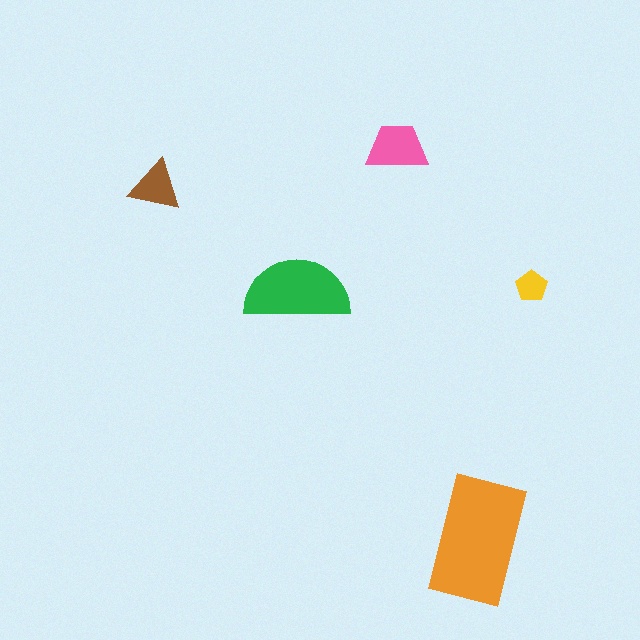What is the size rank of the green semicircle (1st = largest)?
2nd.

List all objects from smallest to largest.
The yellow pentagon, the brown triangle, the pink trapezoid, the green semicircle, the orange rectangle.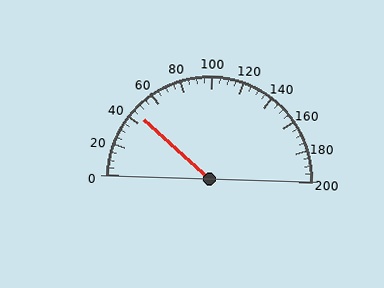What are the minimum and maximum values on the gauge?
The gauge ranges from 0 to 200.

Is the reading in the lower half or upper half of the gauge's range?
The reading is in the lower half of the range (0 to 200).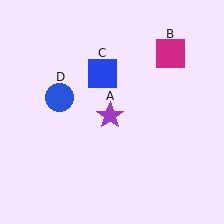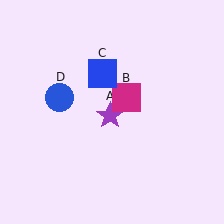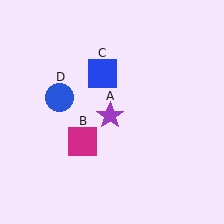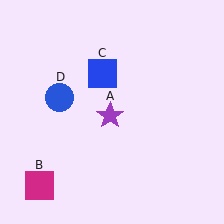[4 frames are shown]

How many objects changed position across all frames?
1 object changed position: magenta square (object B).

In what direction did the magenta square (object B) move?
The magenta square (object B) moved down and to the left.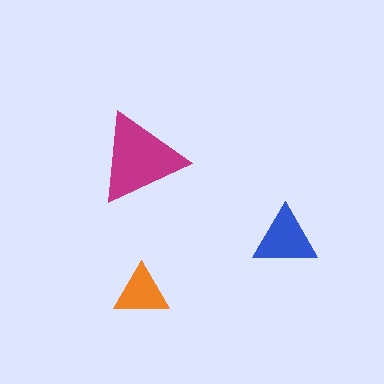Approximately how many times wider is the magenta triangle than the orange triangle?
About 1.5 times wider.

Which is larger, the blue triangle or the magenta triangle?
The magenta one.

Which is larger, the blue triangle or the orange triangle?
The blue one.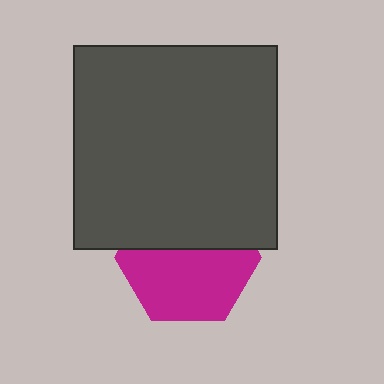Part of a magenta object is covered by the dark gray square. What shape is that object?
It is a hexagon.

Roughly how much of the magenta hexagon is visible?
About half of it is visible (roughly 58%).